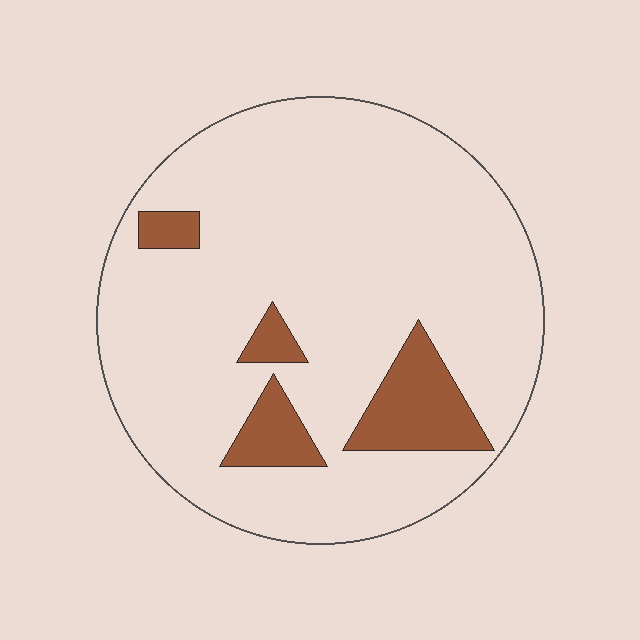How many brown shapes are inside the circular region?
4.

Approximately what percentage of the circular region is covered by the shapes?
Approximately 15%.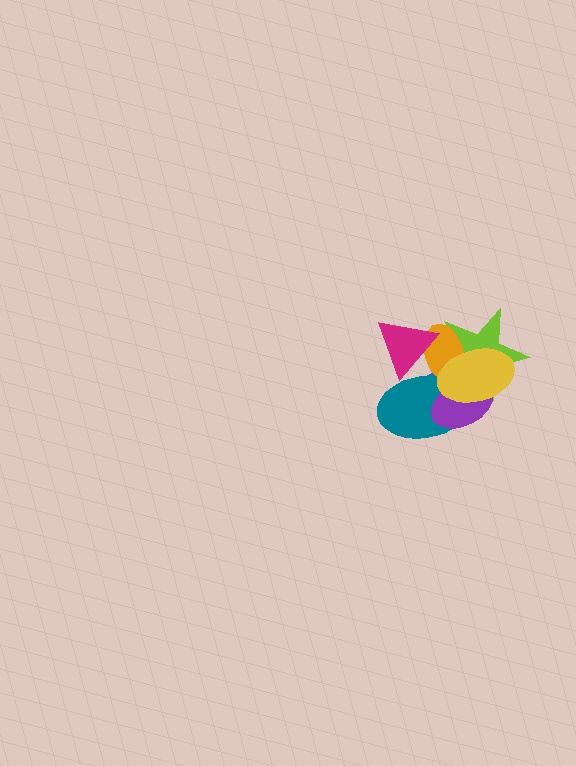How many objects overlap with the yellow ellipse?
5 objects overlap with the yellow ellipse.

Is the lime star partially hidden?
Yes, it is partially covered by another shape.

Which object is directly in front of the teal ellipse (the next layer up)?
The orange ellipse is directly in front of the teal ellipse.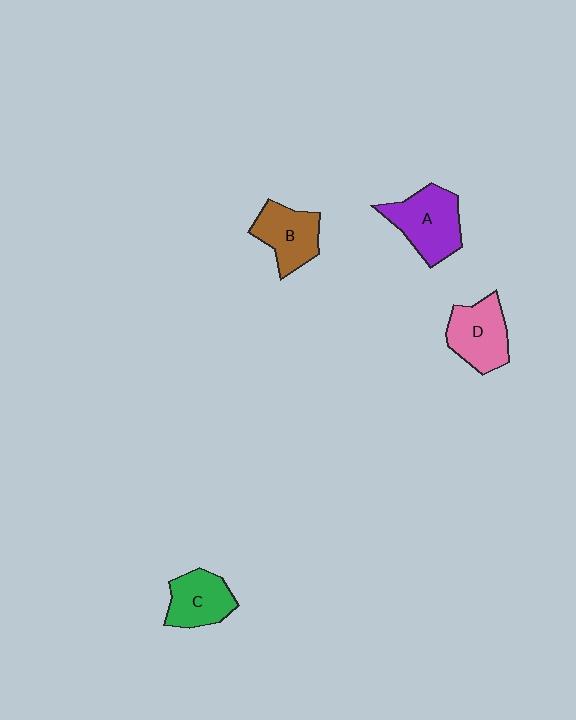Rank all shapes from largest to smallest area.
From largest to smallest: A (purple), D (pink), B (brown), C (green).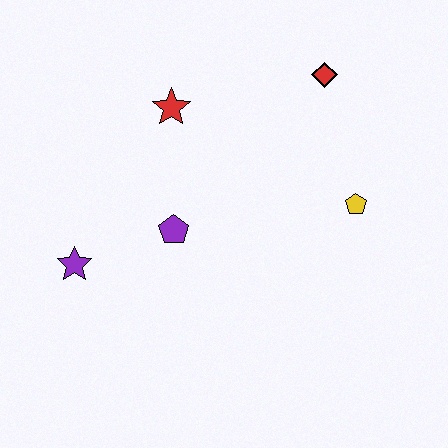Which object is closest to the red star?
The purple pentagon is closest to the red star.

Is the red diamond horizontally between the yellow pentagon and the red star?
Yes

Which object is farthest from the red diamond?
The purple star is farthest from the red diamond.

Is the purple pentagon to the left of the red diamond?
Yes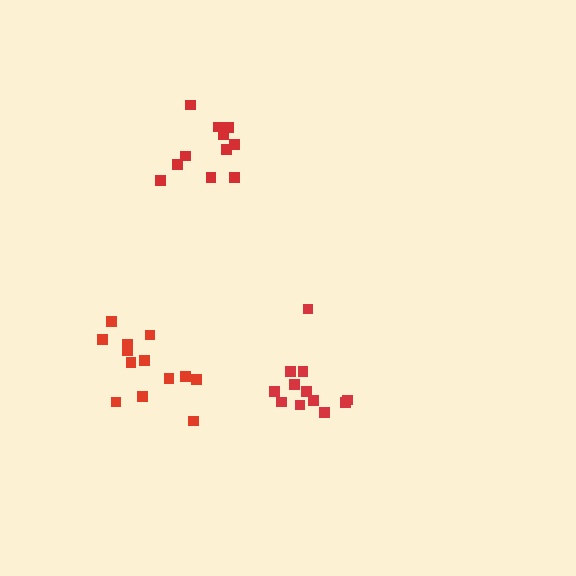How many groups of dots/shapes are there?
There are 3 groups.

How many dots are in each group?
Group 1: 12 dots, Group 2: 11 dots, Group 3: 13 dots (36 total).